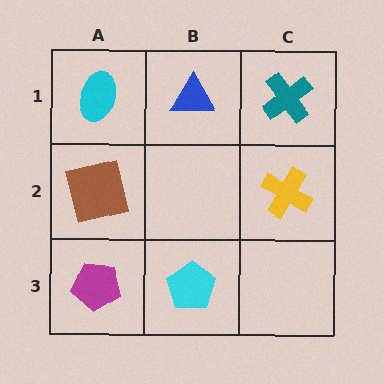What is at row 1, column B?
A blue triangle.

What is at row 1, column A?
A cyan ellipse.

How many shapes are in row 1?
3 shapes.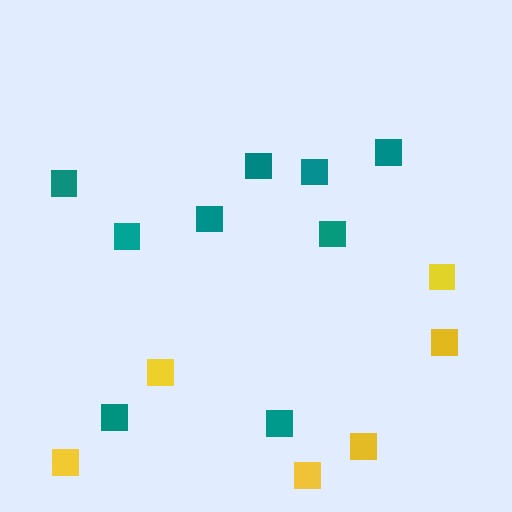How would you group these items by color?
There are 2 groups: one group of yellow squares (6) and one group of teal squares (9).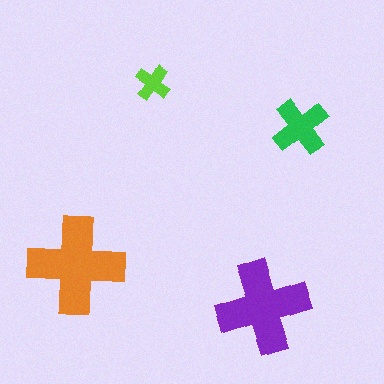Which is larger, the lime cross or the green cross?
The green one.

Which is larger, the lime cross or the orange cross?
The orange one.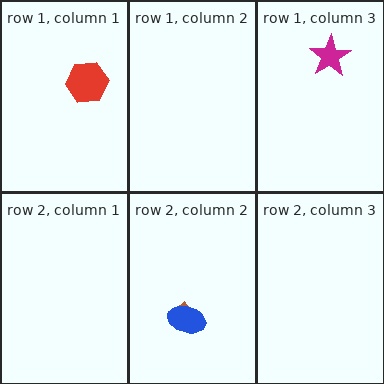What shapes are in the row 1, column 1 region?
The red hexagon.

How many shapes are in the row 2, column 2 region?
2.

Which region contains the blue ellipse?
The row 2, column 2 region.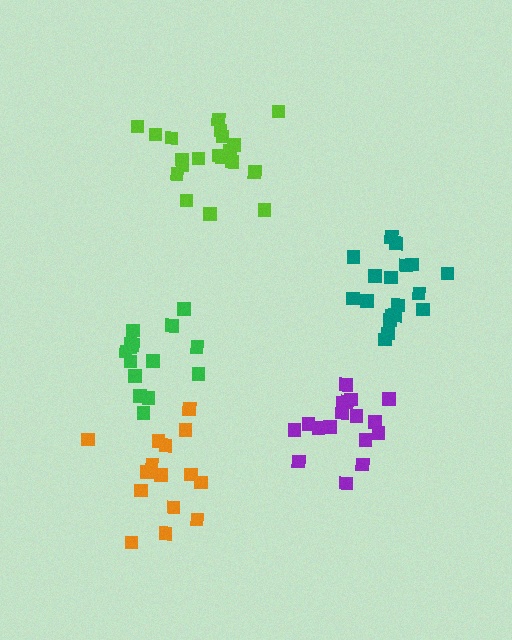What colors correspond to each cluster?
The clusters are colored: green, orange, lime, purple, teal.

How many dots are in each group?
Group 1: 15 dots, Group 2: 15 dots, Group 3: 20 dots, Group 4: 17 dots, Group 5: 18 dots (85 total).